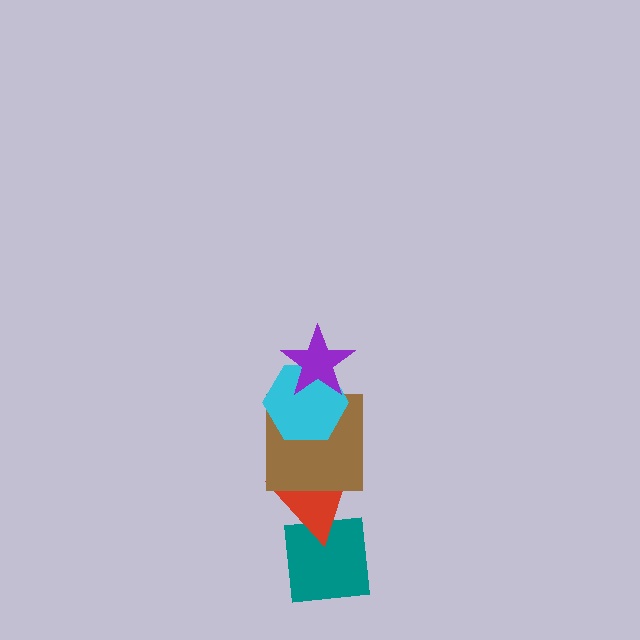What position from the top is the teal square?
The teal square is 5th from the top.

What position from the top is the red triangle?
The red triangle is 4th from the top.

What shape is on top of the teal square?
The red triangle is on top of the teal square.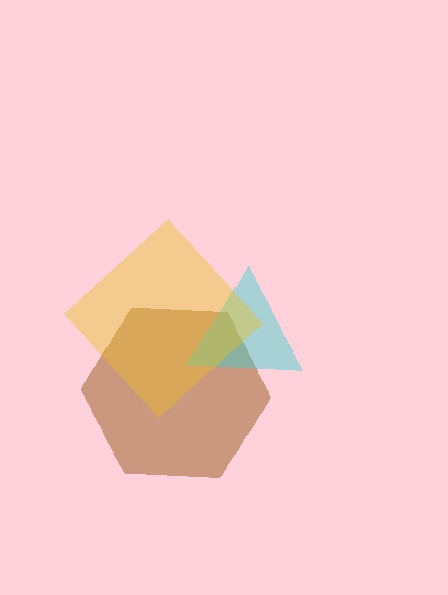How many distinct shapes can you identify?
There are 3 distinct shapes: a brown hexagon, a cyan triangle, a yellow diamond.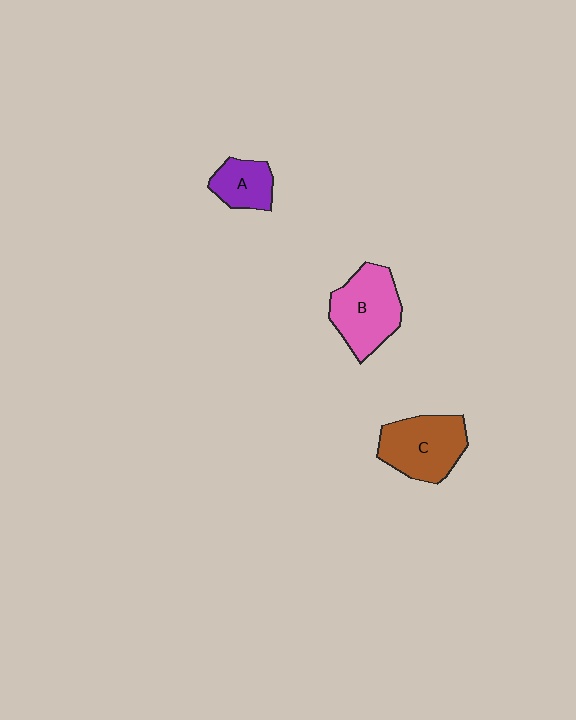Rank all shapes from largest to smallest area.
From largest to smallest: B (pink), C (brown), A (purple).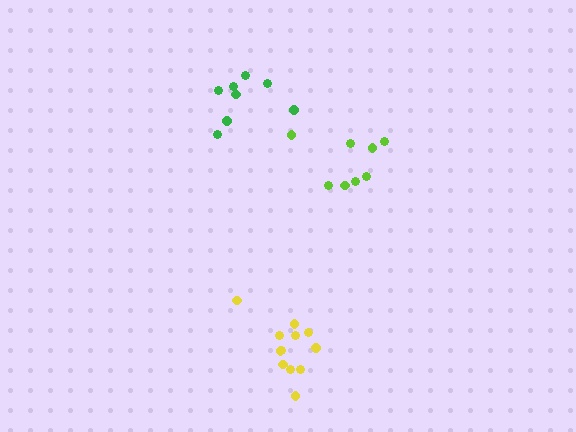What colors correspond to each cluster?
The clusters are colored: lime, green, yellow.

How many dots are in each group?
Group 1: 8 dots, Group 2: 8 dots, Group 3: 12 dots (28 total).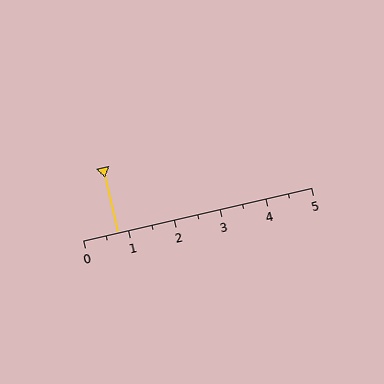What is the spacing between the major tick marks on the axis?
The major ticks are spaced 1 apart.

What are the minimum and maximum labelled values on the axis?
The axis runs from 0 to 5.